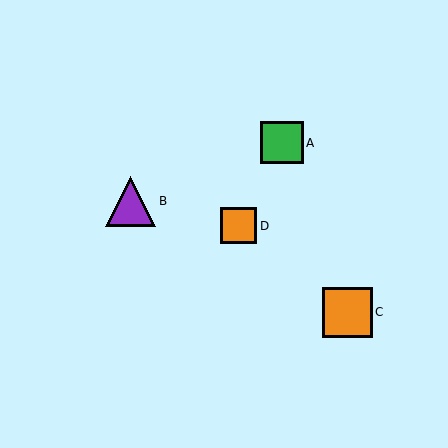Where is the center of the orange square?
The center of the orange square is at (347, 312).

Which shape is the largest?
The purple triangle (labeled B) is the largest.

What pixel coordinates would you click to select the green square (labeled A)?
Click at (282, 143) to select the green square A.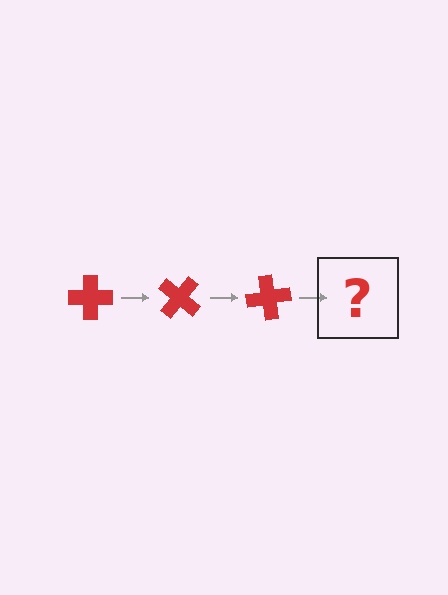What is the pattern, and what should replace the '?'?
The pattern is that the cross rotates 40 degrees each step. The '?' should be a red cross rotated 120 degrees.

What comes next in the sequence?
The next element should be a red cross rotated 120 degrees.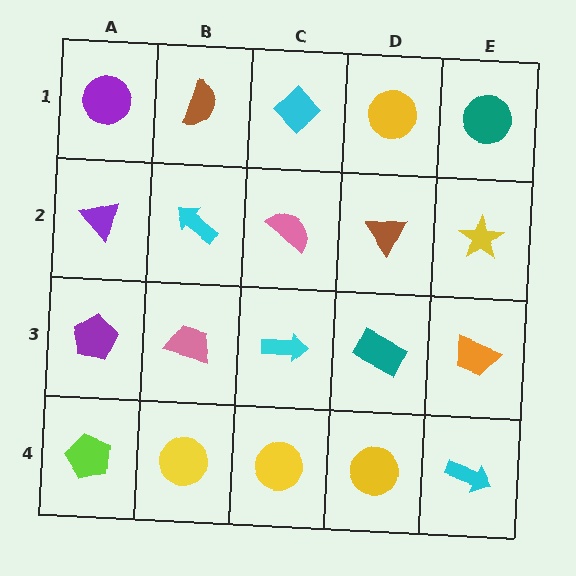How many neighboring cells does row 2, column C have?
4.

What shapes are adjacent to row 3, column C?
A pink semicircle (row 2, column C), a yellow circle (row 4, column C), a pink trapezoid (row 3, column B), a teal rectangle (row 3, column D).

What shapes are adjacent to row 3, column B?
A cyan arrow (row 2, column B), a yellow circle (row 4, column B), a purple pentagon (row 3, column A), a cyan arrow (row 3, column C).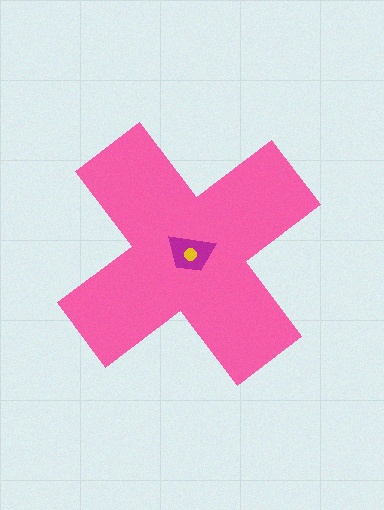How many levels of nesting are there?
3.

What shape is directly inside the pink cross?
The magenta trapezoid.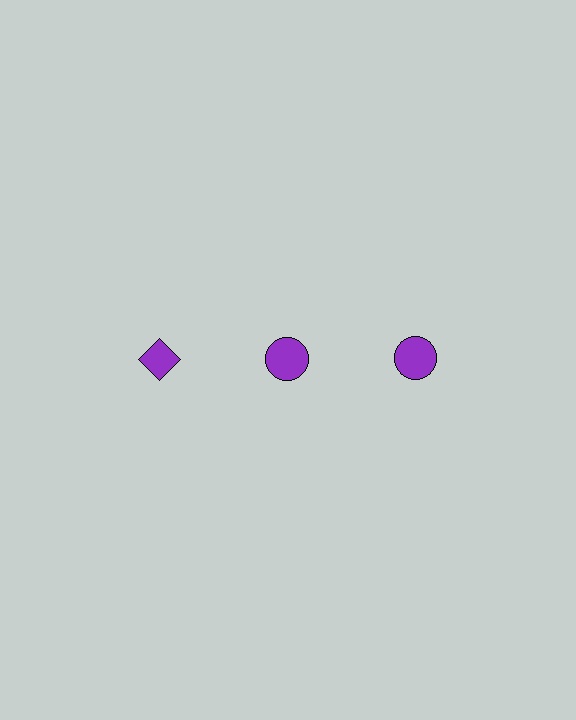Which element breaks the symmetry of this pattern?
The purple diamond in the top row, leftmost column breaks the symmetry. All other shapes are purple circles.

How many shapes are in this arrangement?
There are 3 shapes arranged in a grid pattern.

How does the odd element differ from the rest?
It has a different shape: diamond instead of circle.